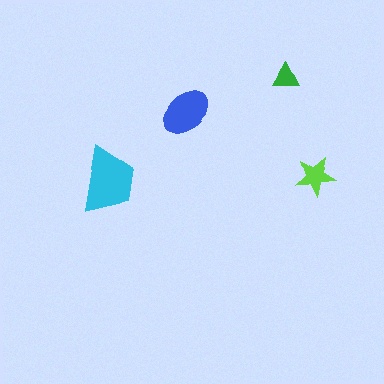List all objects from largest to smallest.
The cyan trapezoid, the blue ellipse, the lime star, the green triangle.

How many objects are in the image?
There are 4 objects in the image.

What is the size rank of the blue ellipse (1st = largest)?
2nd.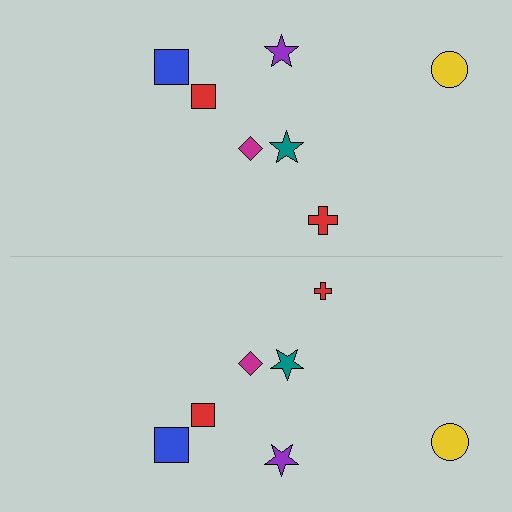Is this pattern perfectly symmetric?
No, the pattern is not perfectly symmetric. The red cross on the bottom side has a different size than its mirror counterpart.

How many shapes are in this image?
There are 14 shapes in this image.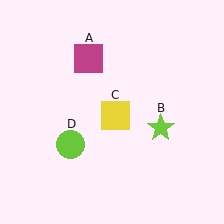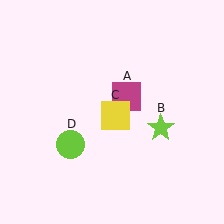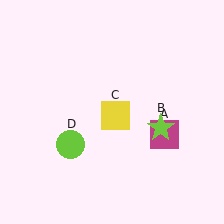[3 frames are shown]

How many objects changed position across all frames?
1 object changed position: magenta square (object A).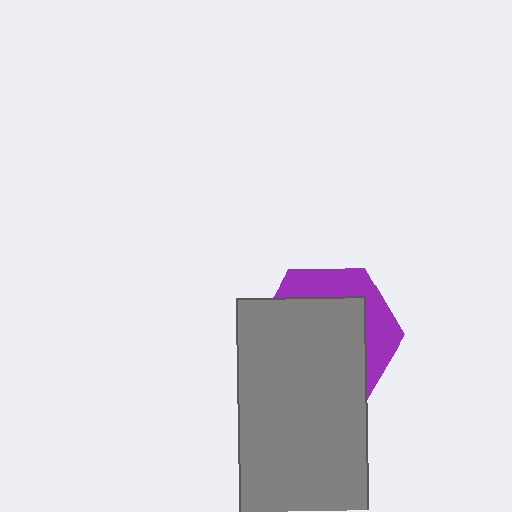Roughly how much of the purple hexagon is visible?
A small part of it is visible (roughly 32%).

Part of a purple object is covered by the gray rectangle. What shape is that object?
It is a hexagon.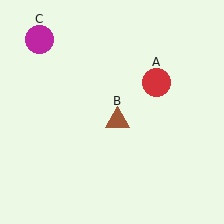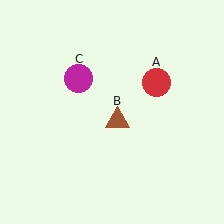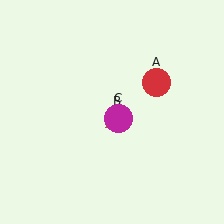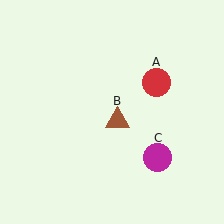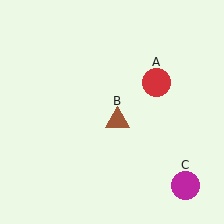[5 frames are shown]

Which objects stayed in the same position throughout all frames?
Red circle (object A) and brown triangle (object B) remained stationary.